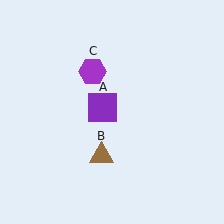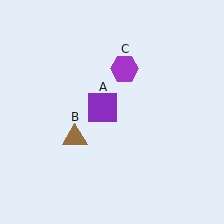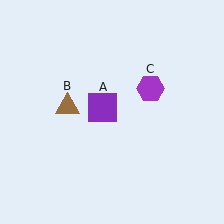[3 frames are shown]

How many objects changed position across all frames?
2 objects changed position: brown triangle (object B), purple hexagon (object C).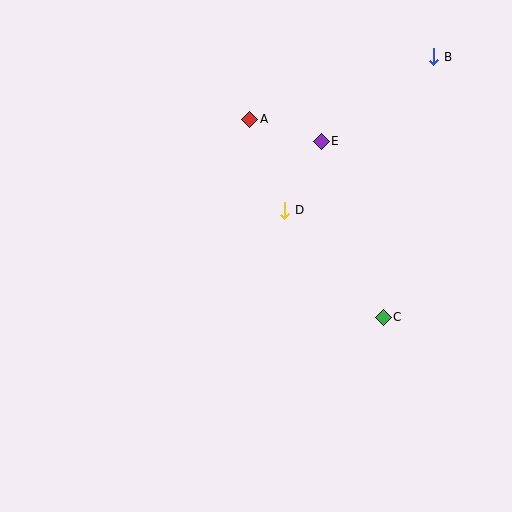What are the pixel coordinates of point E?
Point E is at (321, 141).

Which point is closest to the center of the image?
Point D at (285, 210) is closest to the center.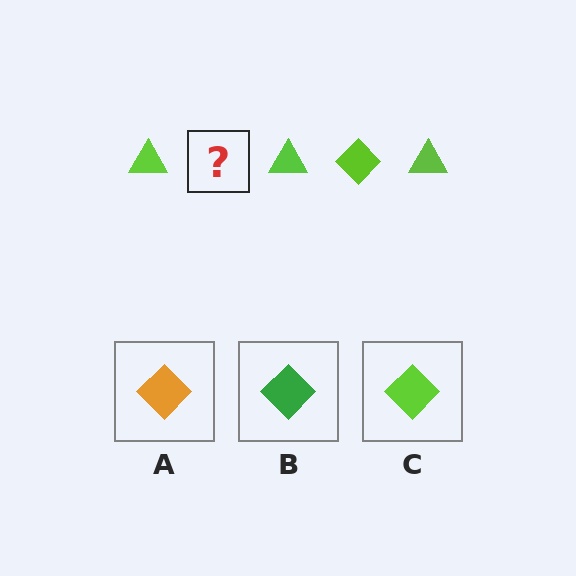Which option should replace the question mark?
Option C.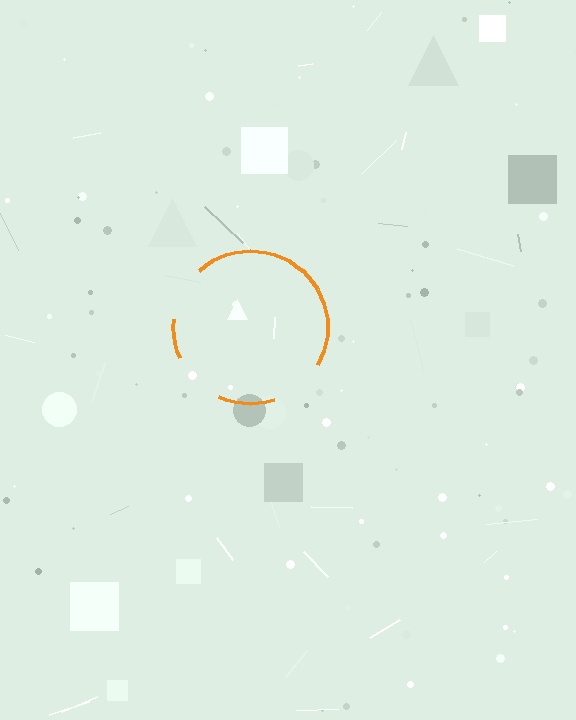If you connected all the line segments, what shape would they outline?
They would outline a circle.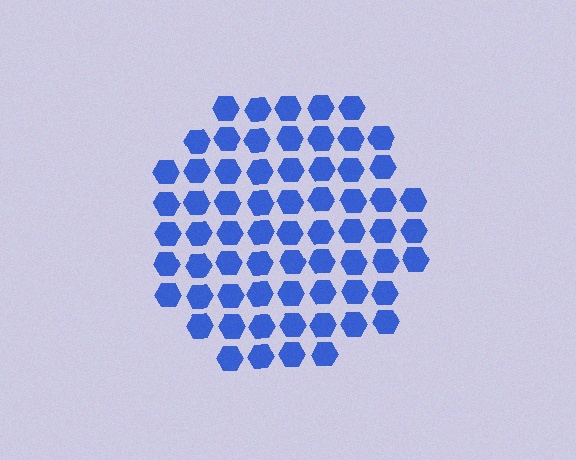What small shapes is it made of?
It is made of small hexagons.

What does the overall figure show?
The overall figure shows a circle.